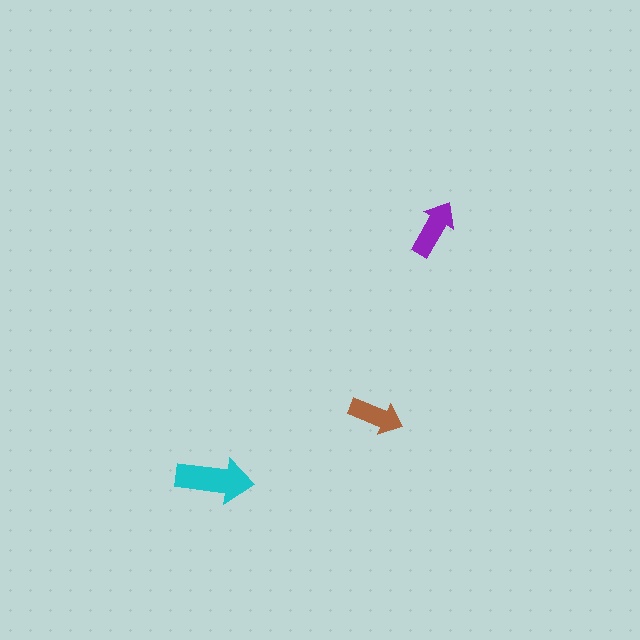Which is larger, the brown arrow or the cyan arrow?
The cyan one.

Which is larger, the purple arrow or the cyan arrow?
The cyan one.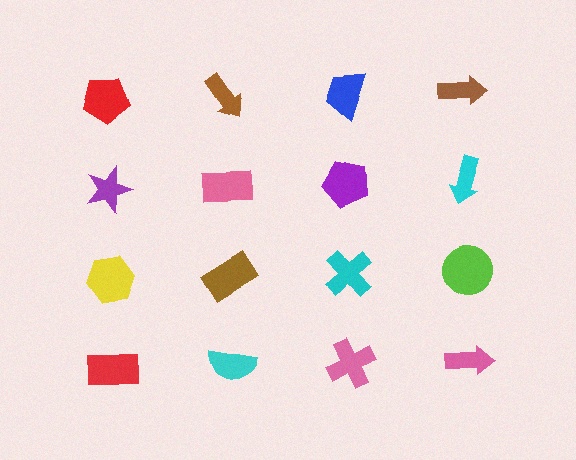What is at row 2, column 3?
A purple pentagon.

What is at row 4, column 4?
A pink arrow.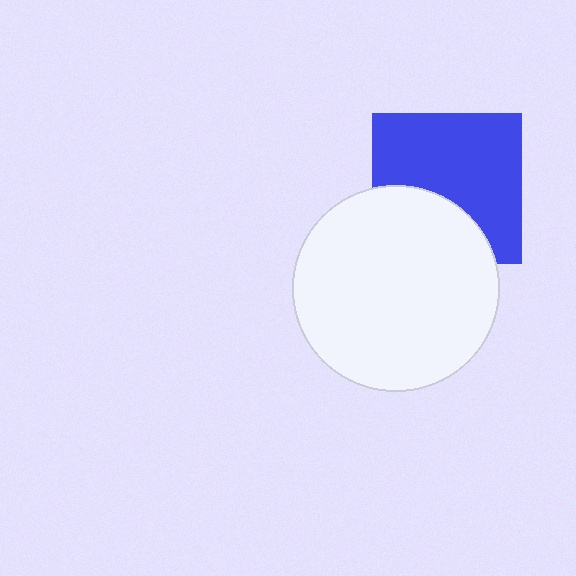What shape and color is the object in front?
The object in front is a white circle.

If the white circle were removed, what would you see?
You would see the complete blue square.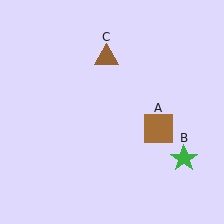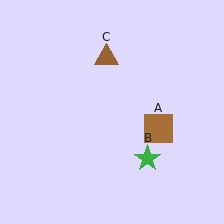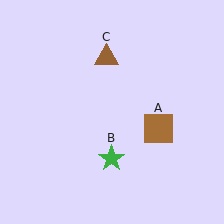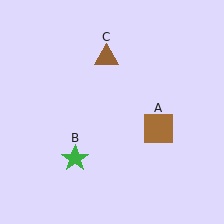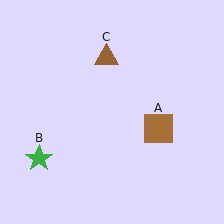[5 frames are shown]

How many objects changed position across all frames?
1 object changed position: green star (object B).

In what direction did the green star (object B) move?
The green star (object B) moved left.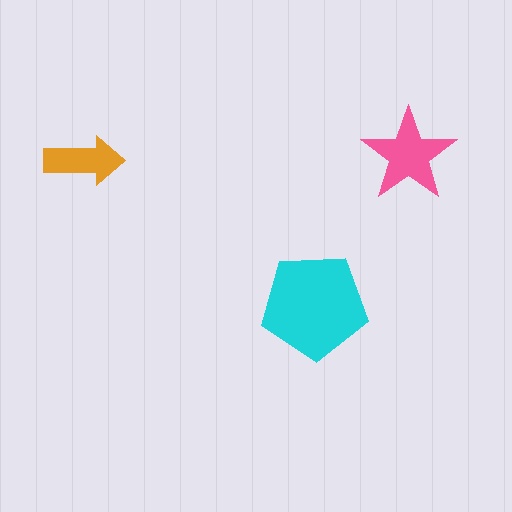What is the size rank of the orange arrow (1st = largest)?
3rd.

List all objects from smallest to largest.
The orange arrow, the pink star, the cyan pentagon.